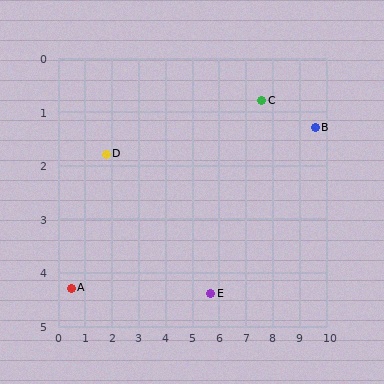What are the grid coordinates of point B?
Point B is at approximately (9.6, 1.3).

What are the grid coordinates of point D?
Point D is at approximately (1.8, 1.8).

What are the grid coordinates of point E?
Point E is at approximately (5.7, 4.4).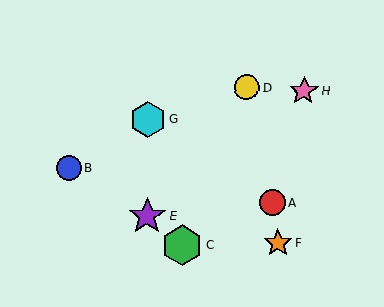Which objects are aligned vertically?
Objects E, G are aligned vertically.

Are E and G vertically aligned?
Yes, both are at x≈147.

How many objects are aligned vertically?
2 objects (E, G) are aligned vertically.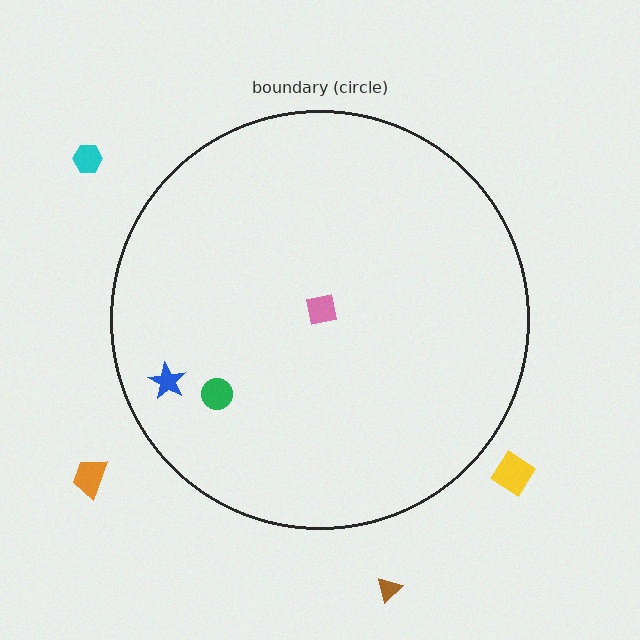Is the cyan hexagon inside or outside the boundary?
Outside.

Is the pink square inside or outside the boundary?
Inside.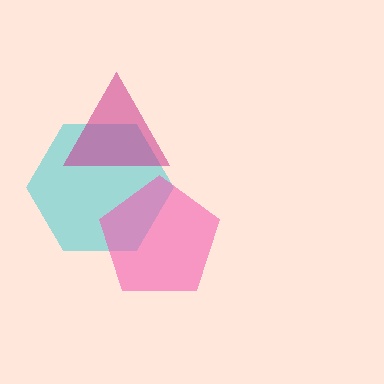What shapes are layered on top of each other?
The layered shapes are: a cyan hexagon, a magenta triangle, a pink pentagon.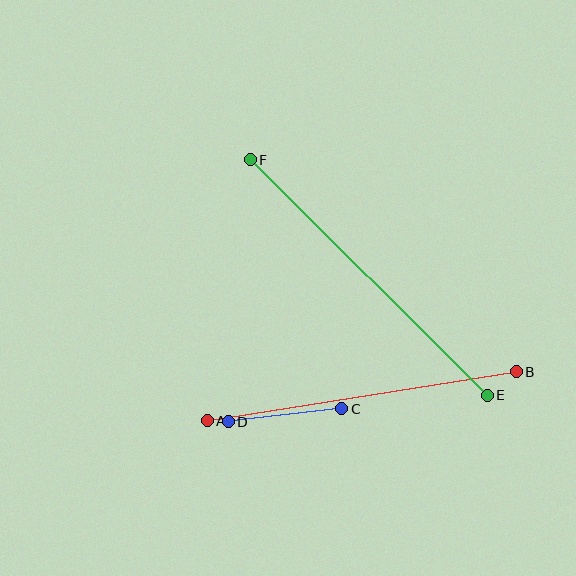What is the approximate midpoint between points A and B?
The midpoint is at approximately (362, 396) pixels.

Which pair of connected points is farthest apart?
Points E and F are farthest apart.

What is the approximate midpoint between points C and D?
The midpoint is at approximately (285, 415) pixels.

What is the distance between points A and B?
The distance is approximately 313 pixels.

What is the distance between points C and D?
The distance is approximately 114 pixels.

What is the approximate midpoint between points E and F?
The midpoint is at approximately (369, 278) pixels.